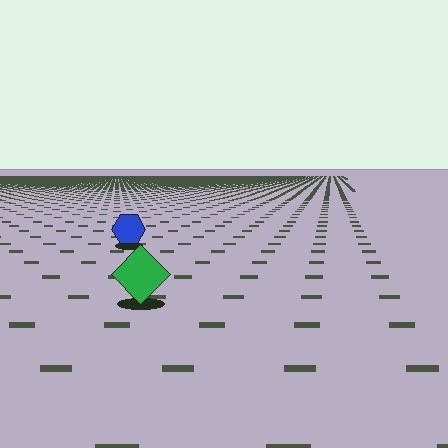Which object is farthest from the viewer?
The blue hexagon is farthest from the viewer. It appears smaller and the ground texture around it is denser.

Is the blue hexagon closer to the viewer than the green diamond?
No. The green diamond is closer — you can tell from the texture gradient: the ground texture is coarser near it.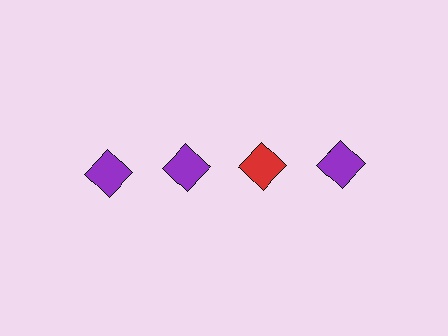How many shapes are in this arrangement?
There are 4 shapes arranged in a grid pattern.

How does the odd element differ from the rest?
It has a different color: red instead of purple.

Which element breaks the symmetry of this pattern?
The red diamond in the top row, center column breaks the symmetry. All other shapes are purple diamonds.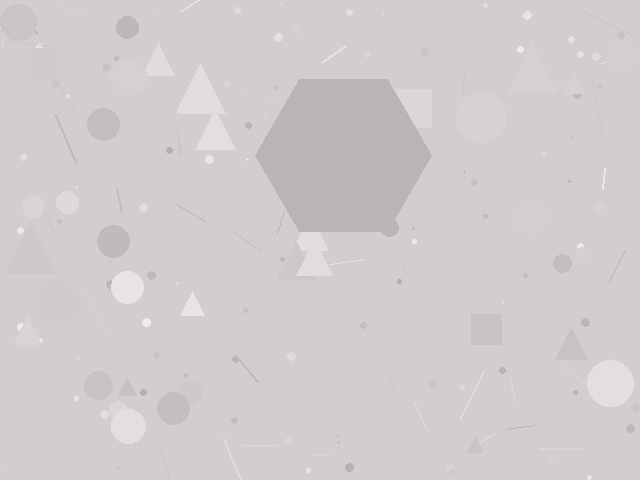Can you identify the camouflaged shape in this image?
The camouflaged shape is a hexagon.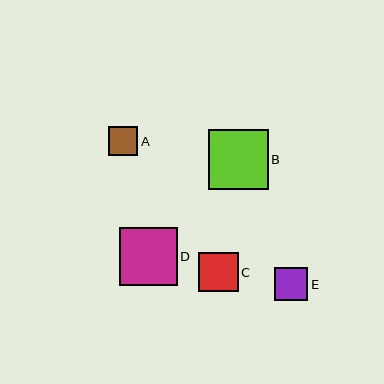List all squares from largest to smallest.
From largest to smallest: B, D, C, E, A.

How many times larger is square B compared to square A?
Square B is approximately 2.1 times the size of square A.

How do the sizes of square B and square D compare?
Square B and square D are approximately the same size.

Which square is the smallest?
Square A is the smallest with a size of approximately 29 pixels.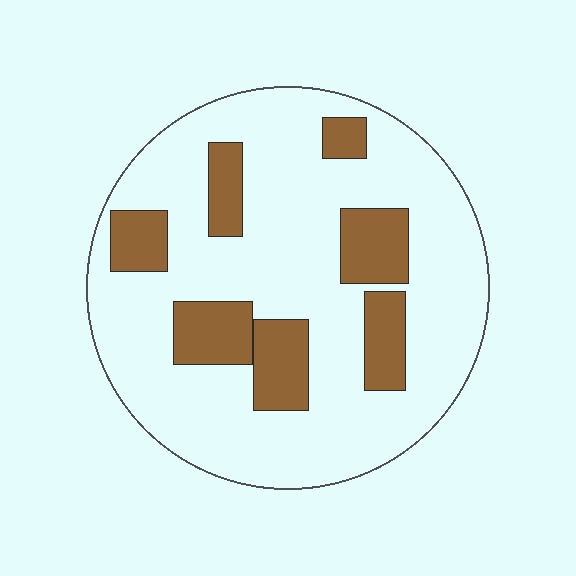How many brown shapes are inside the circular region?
7.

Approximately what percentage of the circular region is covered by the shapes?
Approximately 20%.